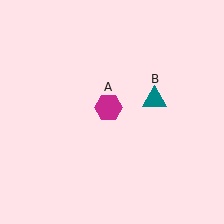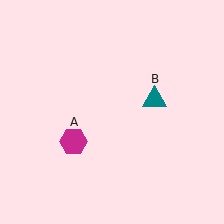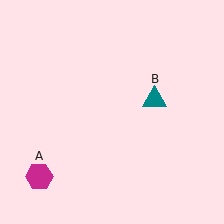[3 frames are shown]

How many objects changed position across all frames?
1 object changed position: magenta hexagon (object A).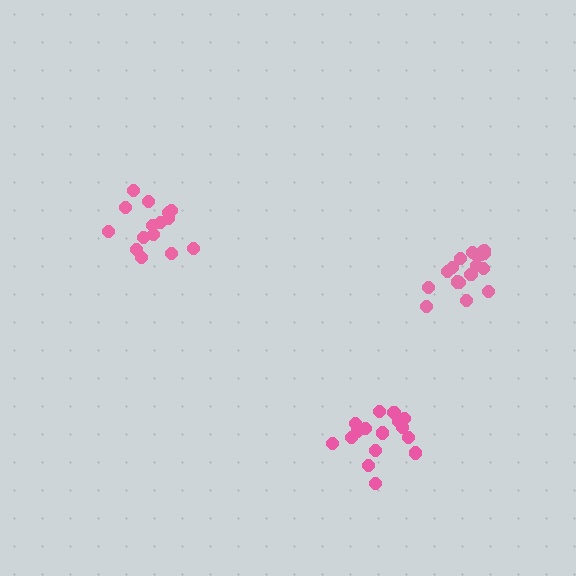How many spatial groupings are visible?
There are 3 spatial groupings.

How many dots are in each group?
Group 1: 18 dots, Group 2: 17 dots, Group 3: 15 dots (50 total).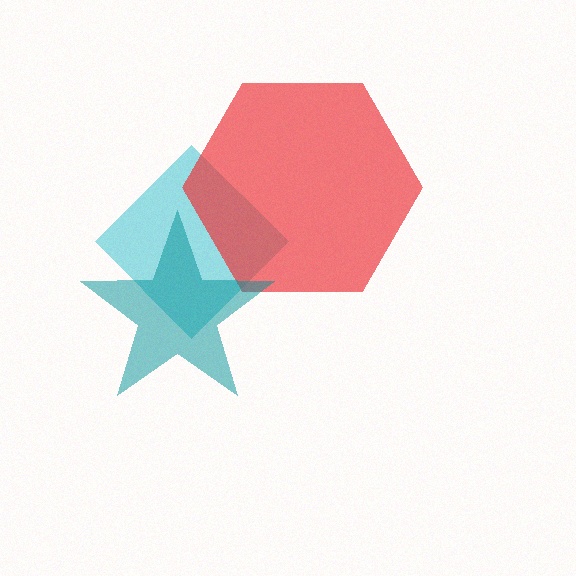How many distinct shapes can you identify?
There are 3 distinct shapes: a cyan diamond, a red hexagon, a teal star.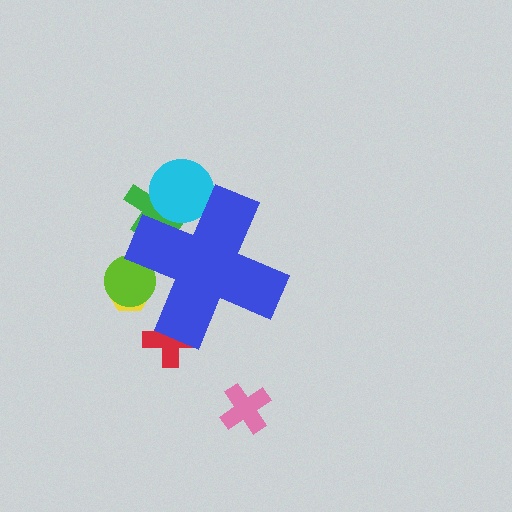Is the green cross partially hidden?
Yes, the green cross is partially hidden behind the blue cross.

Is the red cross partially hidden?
Yes, the red cross is partially hidden behind the blue cross.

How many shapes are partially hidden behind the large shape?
5 shapes are partially hidden.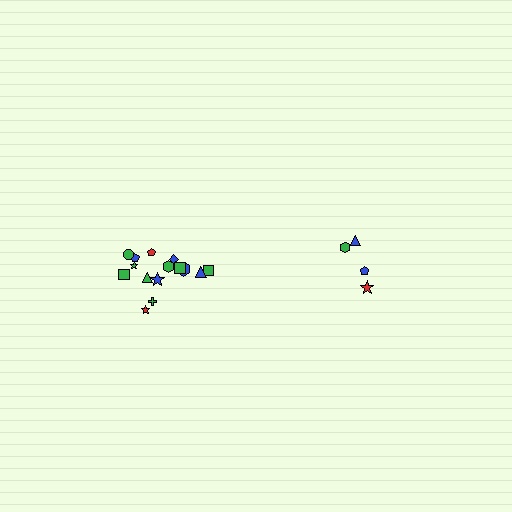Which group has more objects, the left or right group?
The left group.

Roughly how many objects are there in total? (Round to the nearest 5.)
Roughly 20 objects in total.